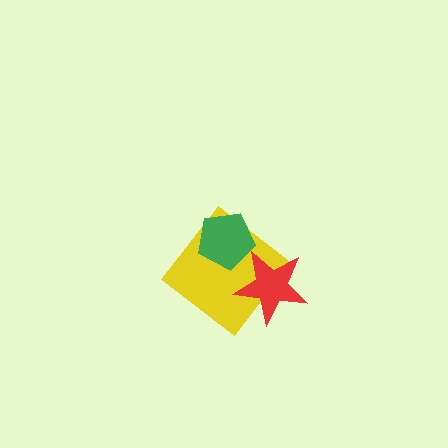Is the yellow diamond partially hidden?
Yes, it is partially covered by another shape.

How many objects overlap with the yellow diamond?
2 objects overlap with the yellow diamond.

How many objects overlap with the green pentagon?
1 object overlaps with the green pentagon.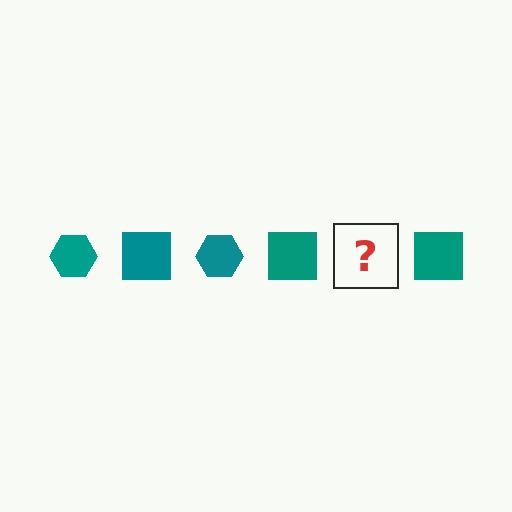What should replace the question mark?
The question mark should be replaced with a teal hexagon.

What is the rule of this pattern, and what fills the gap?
The rule is that the pattern cycles through hexagon, square shapes in teal. The gap should be filled with a teal hexagon.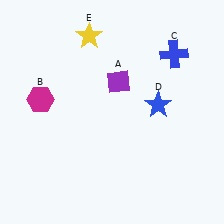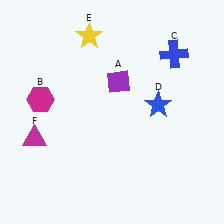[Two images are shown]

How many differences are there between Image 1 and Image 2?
There is 1 difference between the two images.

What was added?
A magenta triangle (F) was added in Image 2.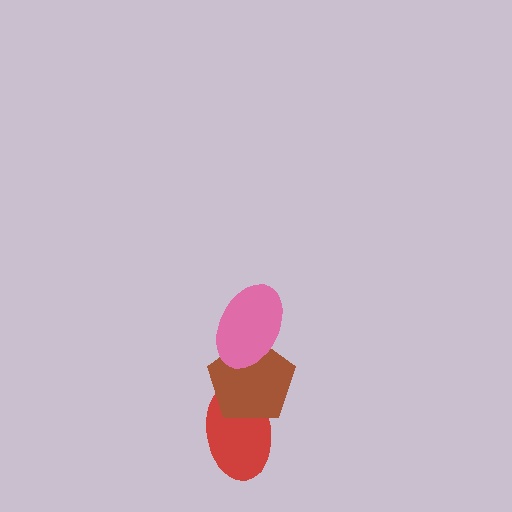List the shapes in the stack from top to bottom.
From top to bottom: the pink ellipse, the brown pentagon, the red ellipse.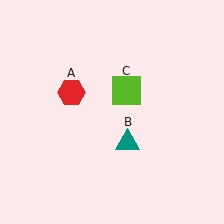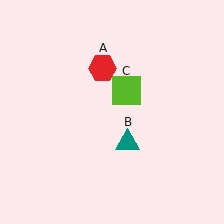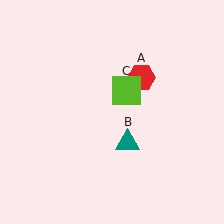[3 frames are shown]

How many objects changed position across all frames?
1 object changed position: red hexagon (object A).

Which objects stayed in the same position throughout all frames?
Teal triangle (object B) and lime square (object C) remained stationary.